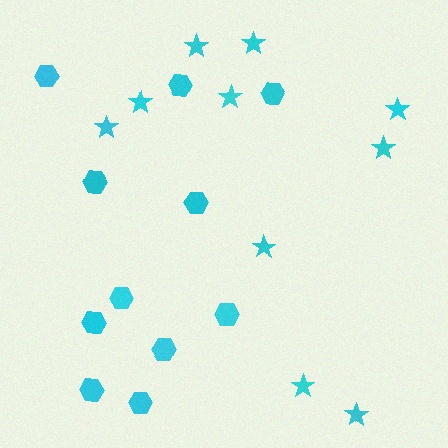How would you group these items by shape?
There are 2 groups: one group of hexagons (11) and one group of stars (10).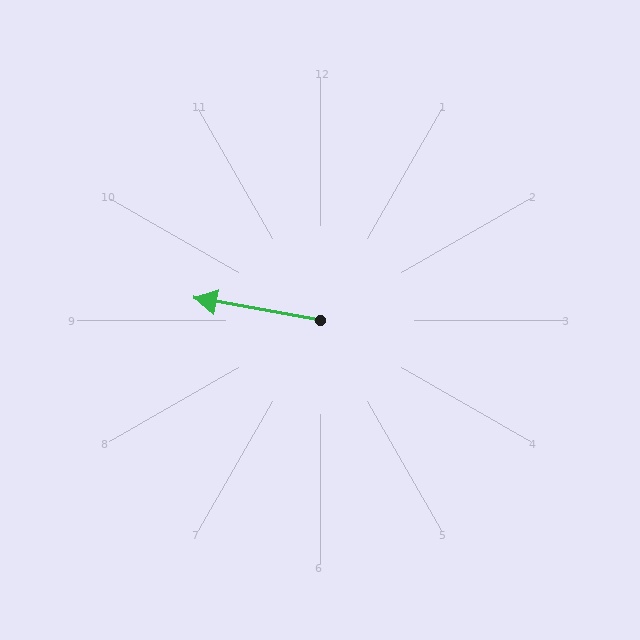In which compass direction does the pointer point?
West.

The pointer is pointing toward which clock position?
Roughly 9 o'clock.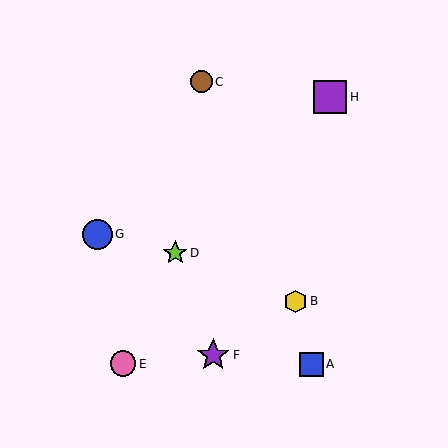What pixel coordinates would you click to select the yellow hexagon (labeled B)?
Click at (295, 301) to select the yellow hexagon B.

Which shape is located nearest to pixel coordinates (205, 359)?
The purple star (labeled F) at (213, 355) is nearest to that location.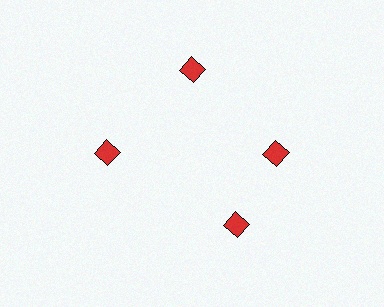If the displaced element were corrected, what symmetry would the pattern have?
It would have 4-fold rotational symmetry — the pattern would map onto itself every 90 degrees.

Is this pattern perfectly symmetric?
No. The 4 red diamonds are arranged in a ring, but one element near the 6 o'clock position is rotated out of alignment along the ring, breaking the 4-fold rotational symmetry.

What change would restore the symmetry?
The symmetry would be restored by rotating it back into even spacing with its neighbors so that all 4 diamonds sit at equal angles and equal distance from the center.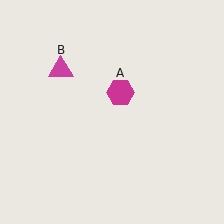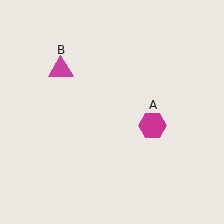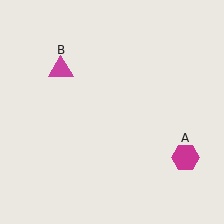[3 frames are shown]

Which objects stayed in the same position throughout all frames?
Magenta triangle (object B) remained stationary.